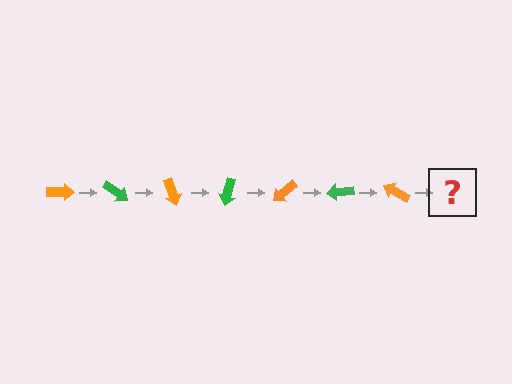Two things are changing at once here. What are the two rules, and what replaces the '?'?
The two rules are that it rotates 35 degrees each step and the color cycles through orange and green. The '?' should be a green arrow, rotated 245 degrees from the start.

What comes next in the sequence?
The next element should be a green arrow, rotated 245 degrees from the start.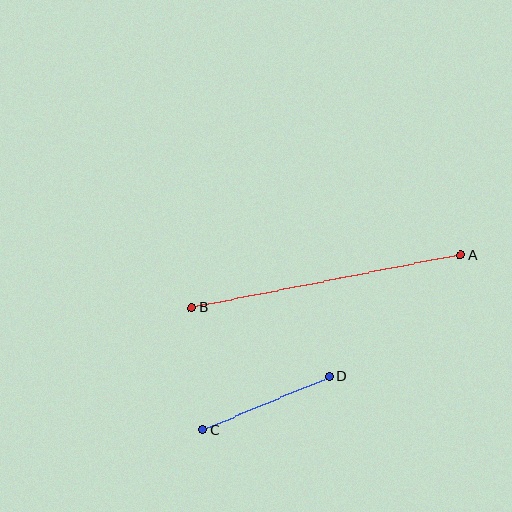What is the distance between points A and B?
The distance is approximately 274 pixels.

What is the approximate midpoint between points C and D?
The midpoint is at approximately (266, 403) pixels.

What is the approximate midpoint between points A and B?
The midpoint is at approximately (326, 281) pixels.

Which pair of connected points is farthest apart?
Points A and B are farthest apart.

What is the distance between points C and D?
The distance is approximately 137 pixels.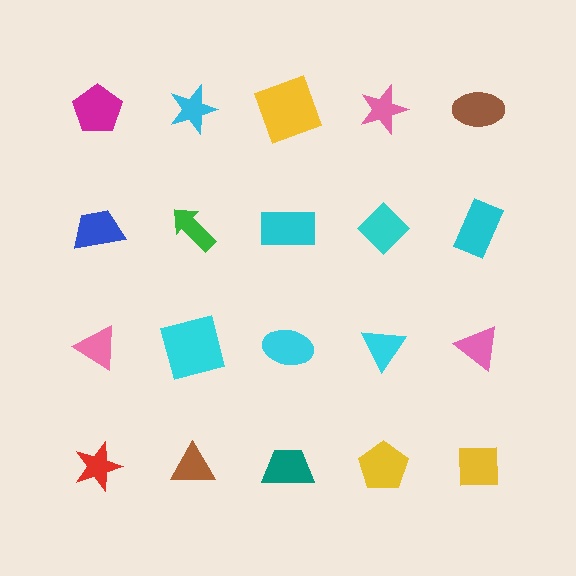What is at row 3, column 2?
A cyan square.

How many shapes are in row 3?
5 shapes.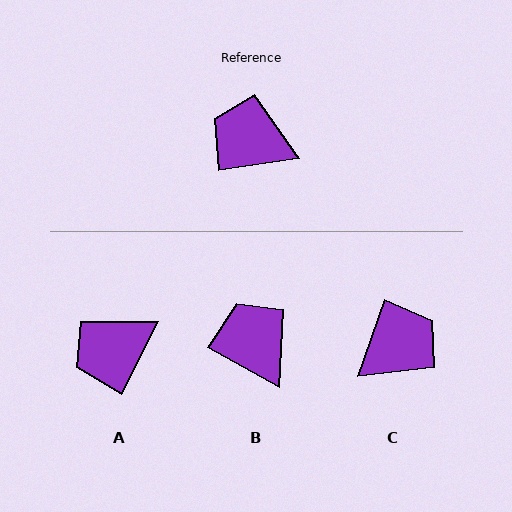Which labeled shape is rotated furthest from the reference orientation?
C, about 118 degrees away.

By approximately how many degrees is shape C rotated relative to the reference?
Approximately 118 degrees clockwise.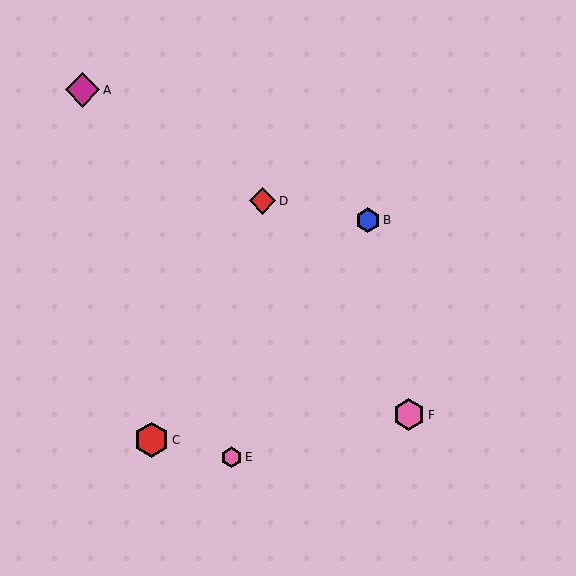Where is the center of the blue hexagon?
The center of the blue hexagon is at (368, 220).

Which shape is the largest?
The red hexagon (labeled C) is the largest.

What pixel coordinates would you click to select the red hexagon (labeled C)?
Click at (152, 440) to select the red hexagon C.